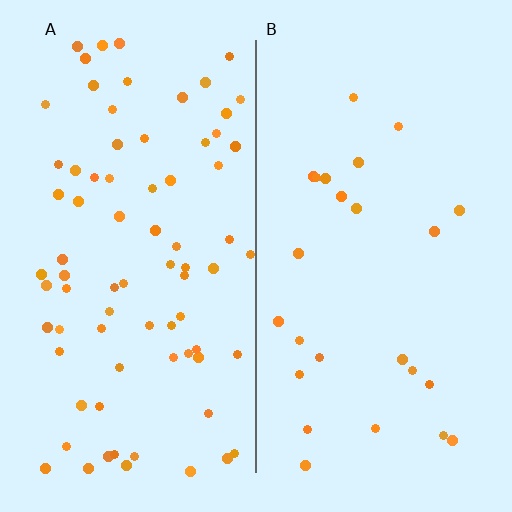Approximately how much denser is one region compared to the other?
Approximately 3.1× — region A over region B.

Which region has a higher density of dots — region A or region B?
A (the left).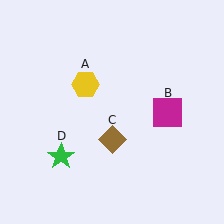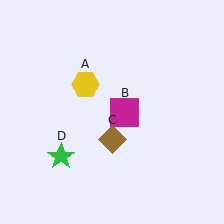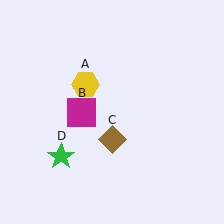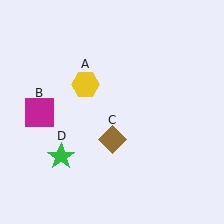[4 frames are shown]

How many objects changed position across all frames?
1 object changed position: magenta square (object B).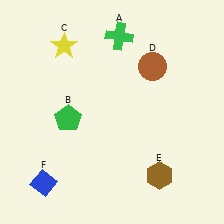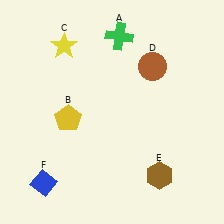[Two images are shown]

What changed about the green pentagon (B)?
In Image 1, B is green. In Image 2, it changed to yellow.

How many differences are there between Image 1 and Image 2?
There is 1 difference between the two images.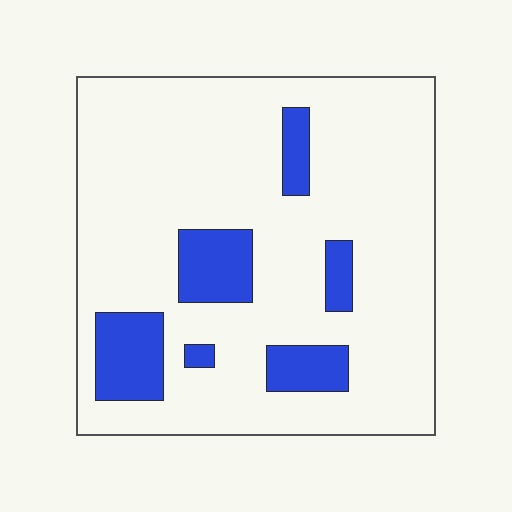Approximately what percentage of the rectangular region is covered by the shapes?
Approximately 15%.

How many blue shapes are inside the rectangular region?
6.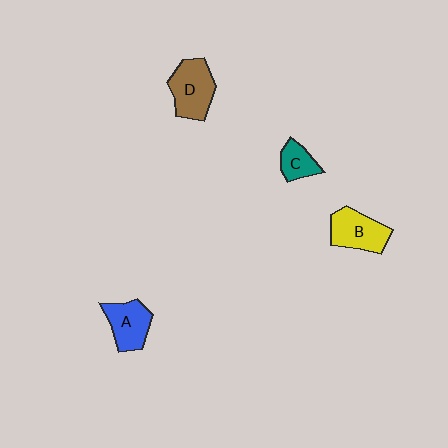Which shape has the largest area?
Shape D (brown).